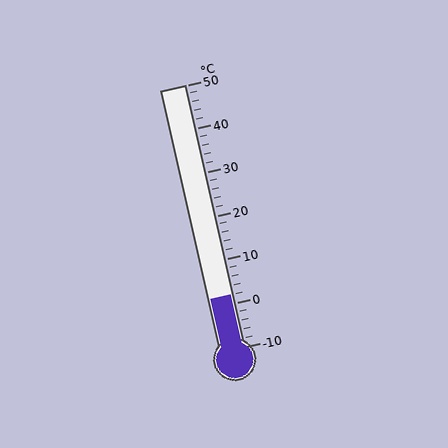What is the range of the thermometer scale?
The thermometer scale ranges from -10°C to 50°C.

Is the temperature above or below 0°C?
The temperature is above 0°C.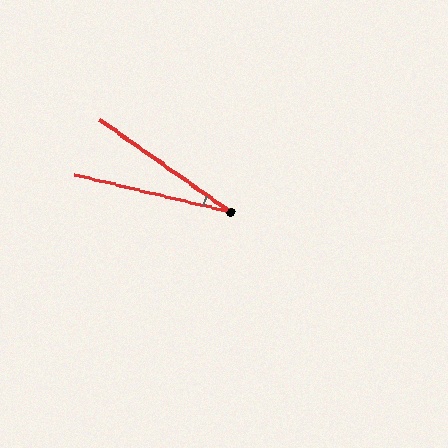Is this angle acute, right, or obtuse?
It is acute.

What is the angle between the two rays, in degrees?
Approximately 22 degrees.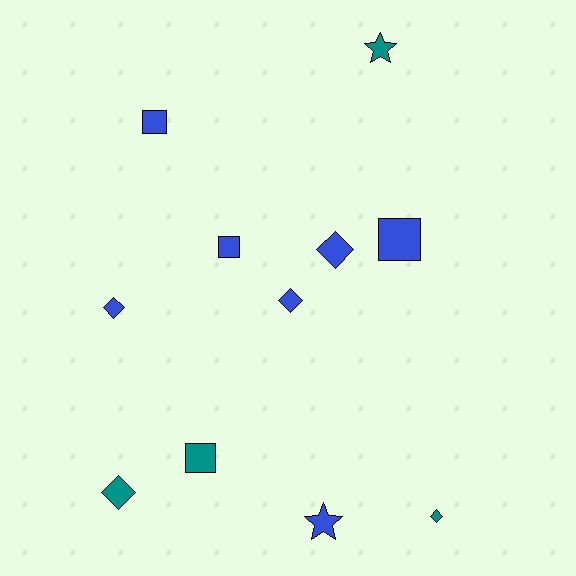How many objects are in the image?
There are 11 objects.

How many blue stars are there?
There is 1 blue star.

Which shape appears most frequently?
Diamond, with 5 objects.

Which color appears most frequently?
Blue, with 7 objects.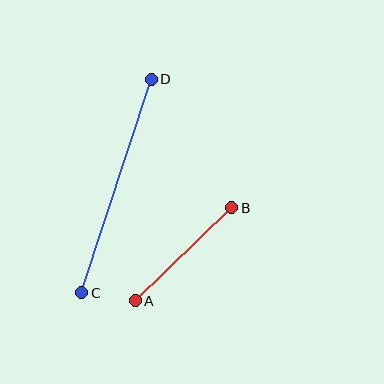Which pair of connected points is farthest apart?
Points C and D are farthest apart.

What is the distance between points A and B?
The distance is approximately 134 pixels.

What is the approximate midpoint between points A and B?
The midpoint is at approximately (183, 254) pixels.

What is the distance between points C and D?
The distance is approximately 224 pixels.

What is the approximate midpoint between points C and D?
The midpoint is at approximately (117, 186) pixels.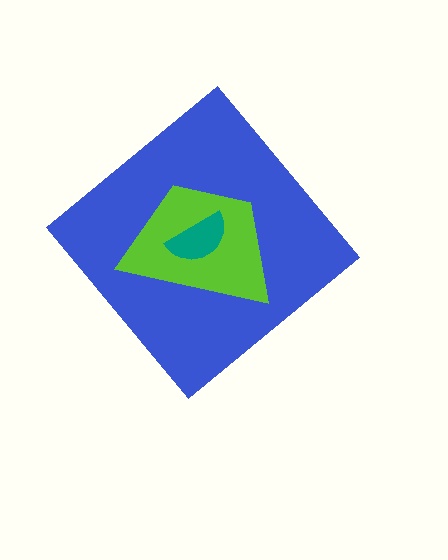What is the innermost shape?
The teal semicircle.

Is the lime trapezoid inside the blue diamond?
Yes.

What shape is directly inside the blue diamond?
The lime trapezoid.